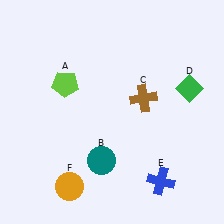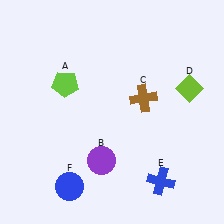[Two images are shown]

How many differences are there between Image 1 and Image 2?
There are 3 differences between the two images.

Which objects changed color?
B changed from teal to purple. D changed from green to lime. F changed from orange to blue.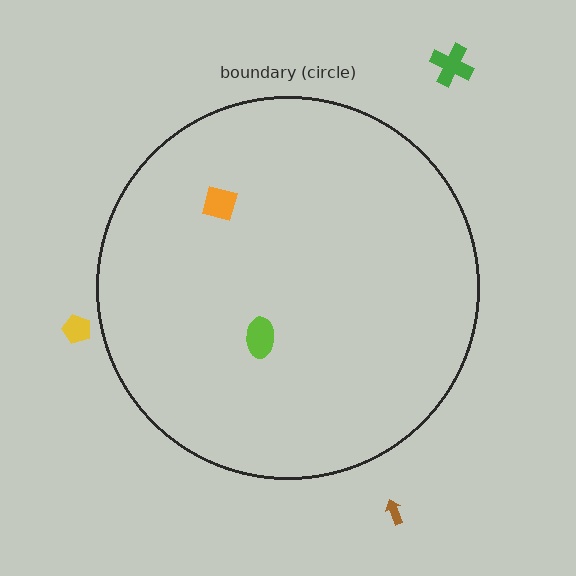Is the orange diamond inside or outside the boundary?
Inside.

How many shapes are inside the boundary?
2 inside, 3 outside.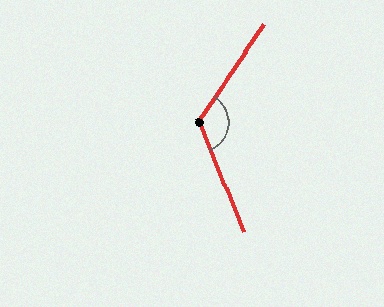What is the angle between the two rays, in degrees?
Approximately 124 degrees.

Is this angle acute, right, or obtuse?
It is obtuse.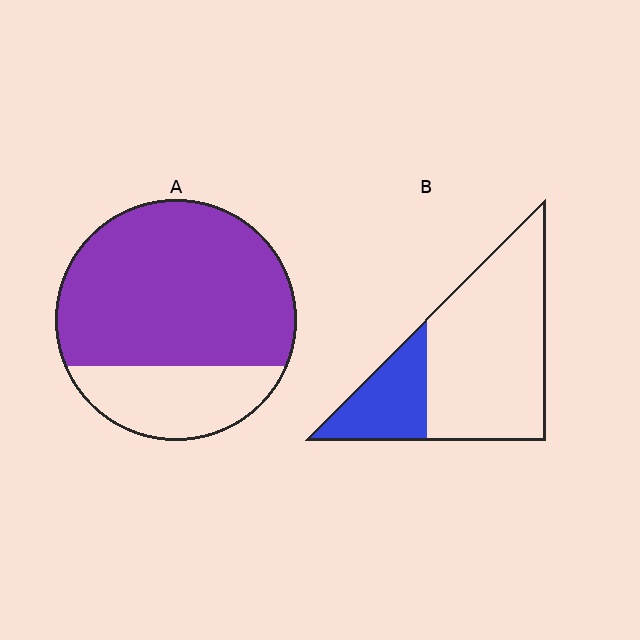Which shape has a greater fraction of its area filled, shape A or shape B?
Shape A.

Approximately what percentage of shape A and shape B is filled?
A is approximately 75% and B is approximately 25%.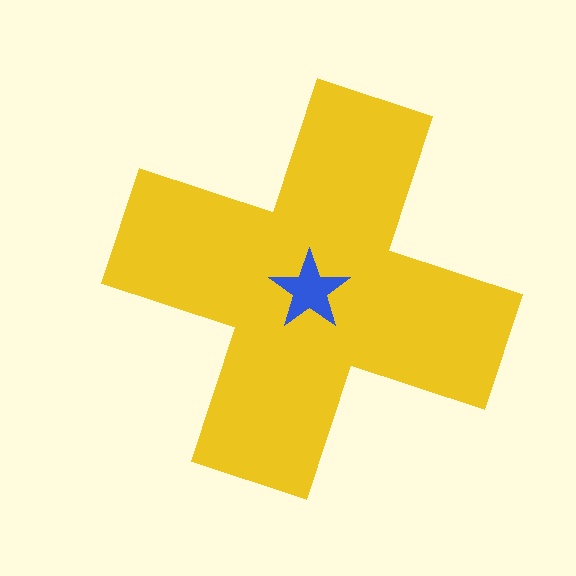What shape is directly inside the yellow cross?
The blue star.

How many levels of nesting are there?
2.